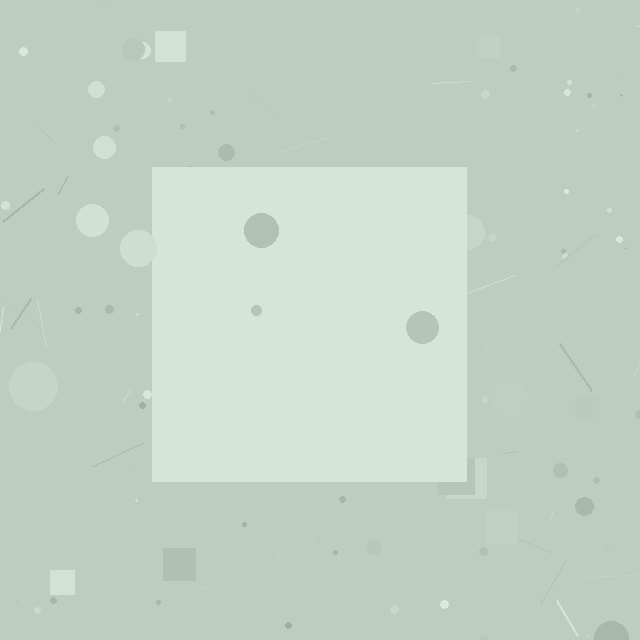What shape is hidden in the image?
A square is hidden in the image.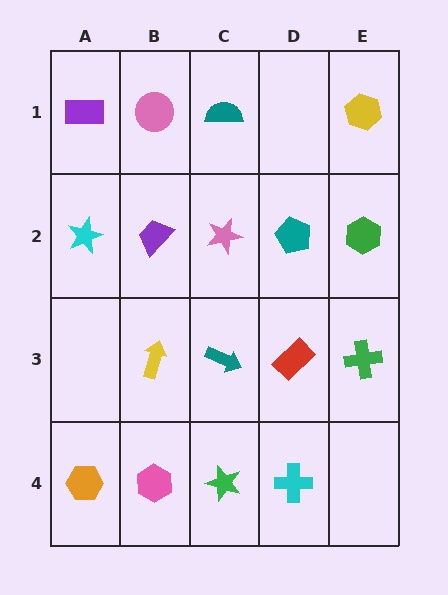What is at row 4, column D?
A cyan cross.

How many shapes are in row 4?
4 shapes.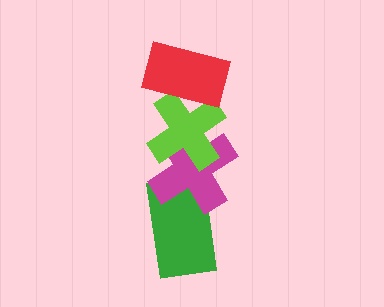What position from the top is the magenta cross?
The magenta cross is 3rd from the top.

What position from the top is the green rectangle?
The green rectangle is 4th from the top.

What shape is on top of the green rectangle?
The magenta cross is on top of the green rectangle.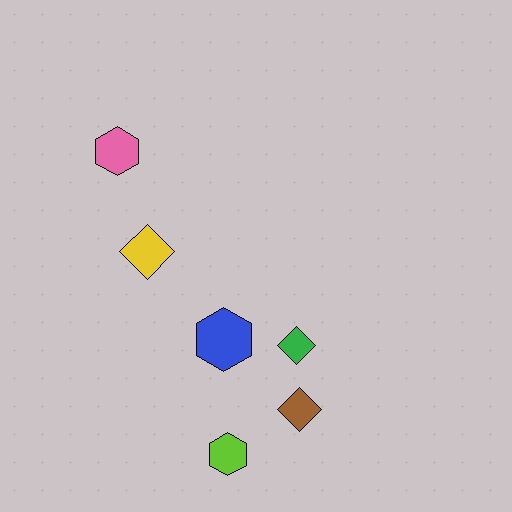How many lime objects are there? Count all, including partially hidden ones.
There is 1 lime object.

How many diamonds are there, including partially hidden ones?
There are 3 diamonds.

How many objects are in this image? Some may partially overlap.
There are 6 objects.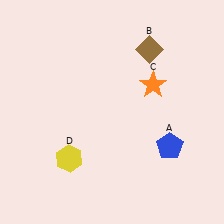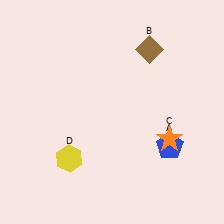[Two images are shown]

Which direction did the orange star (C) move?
The orange star (C) moved down.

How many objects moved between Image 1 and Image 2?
1 object moved between the two images.